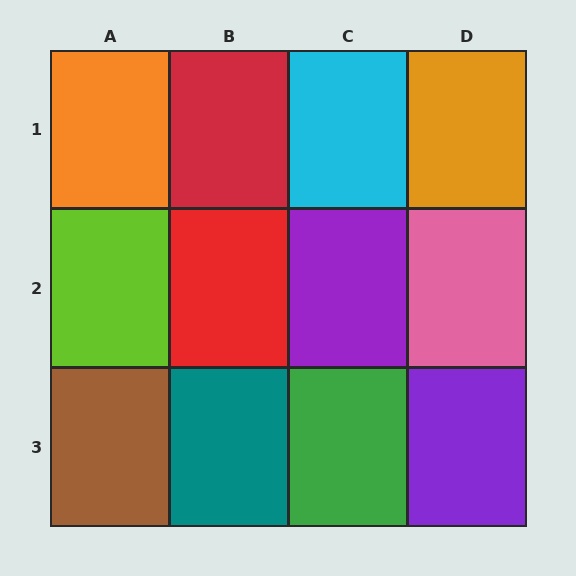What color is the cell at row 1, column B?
Red.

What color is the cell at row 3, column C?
Green.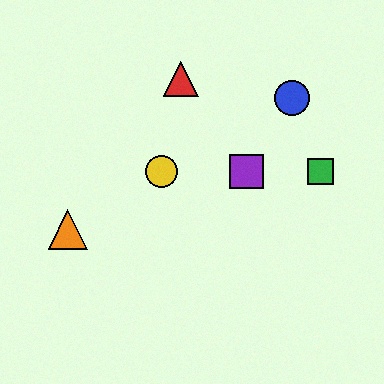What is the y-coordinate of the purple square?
The purple square is at y≈172.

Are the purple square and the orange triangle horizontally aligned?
No, the purple square is at y≈172 and the orange triangle is at y≈230.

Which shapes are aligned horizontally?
The green square, the yellow circle, the purple square are aligned horizontally.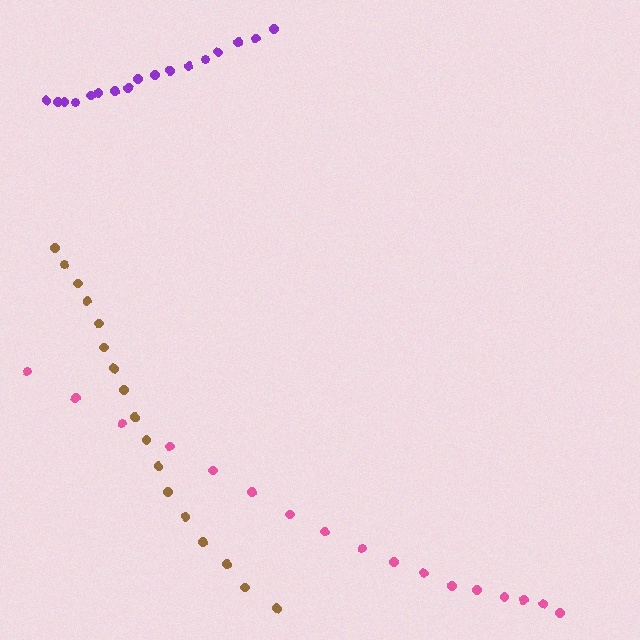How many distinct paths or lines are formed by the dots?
There are 3 distinct paths.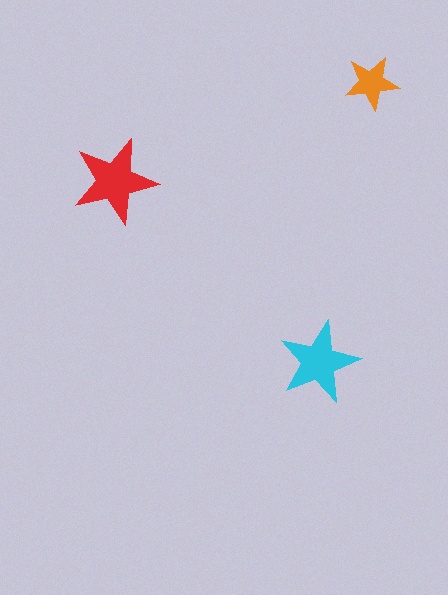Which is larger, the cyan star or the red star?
The red one.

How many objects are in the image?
There are 3 objects in the image.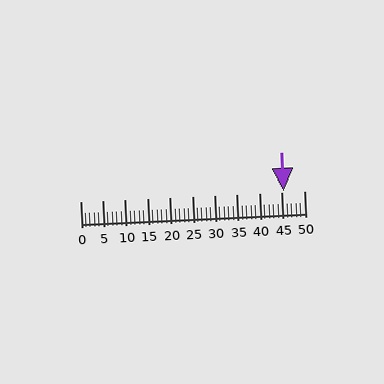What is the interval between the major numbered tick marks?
The major tick marks are spaced 5 units apart.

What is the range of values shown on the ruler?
The ruler shows values from 0 to 50.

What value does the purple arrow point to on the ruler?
The purple arrow points to approximately 46.